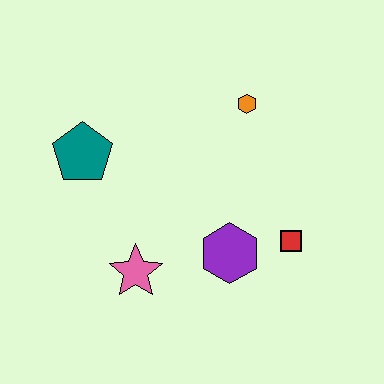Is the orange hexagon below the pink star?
No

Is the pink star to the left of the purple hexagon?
Yes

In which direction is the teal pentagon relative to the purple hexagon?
The teal pentagon is to the left of the purple hexagon.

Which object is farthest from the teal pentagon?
The red square is farthest from the teal pentagon.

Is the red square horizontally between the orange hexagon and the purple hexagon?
No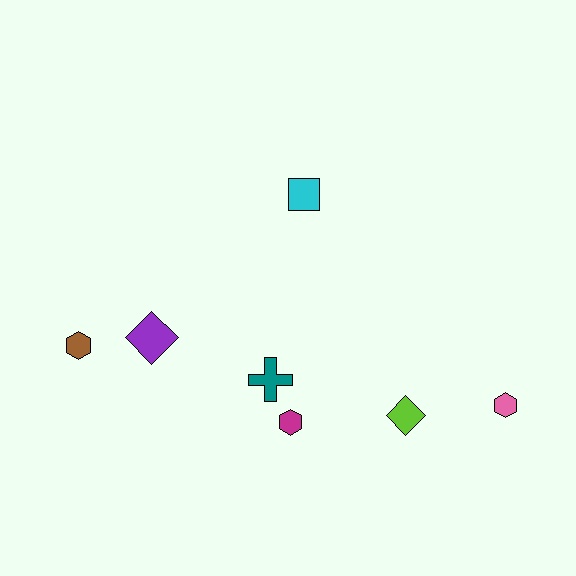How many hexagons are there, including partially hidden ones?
There are 3 hexagons.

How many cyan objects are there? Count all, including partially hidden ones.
There is 1 cyan object.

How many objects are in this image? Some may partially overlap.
There are 7 objects.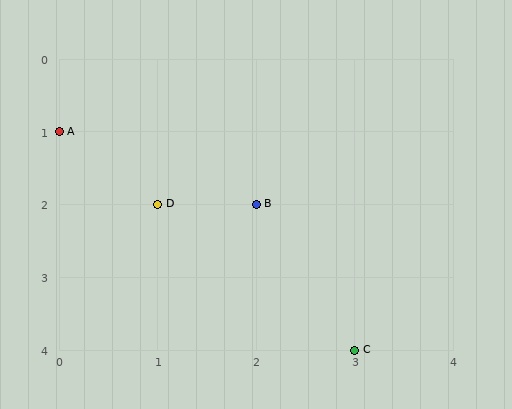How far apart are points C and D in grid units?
Points C and D are 2 columns and 2 rows apart (about 2.8 grid units diagonally).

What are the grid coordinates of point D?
Point D is at grid coordinates (1, 2).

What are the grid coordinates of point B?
Point B is at grid coordinates (2, 2).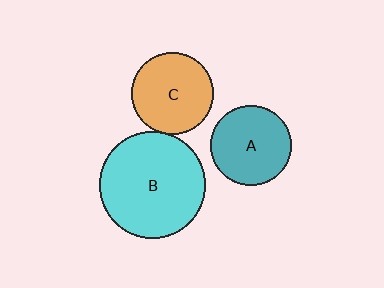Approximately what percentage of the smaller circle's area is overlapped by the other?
Approximately 5%.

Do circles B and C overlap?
Yes.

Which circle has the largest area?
Circle B (cyan).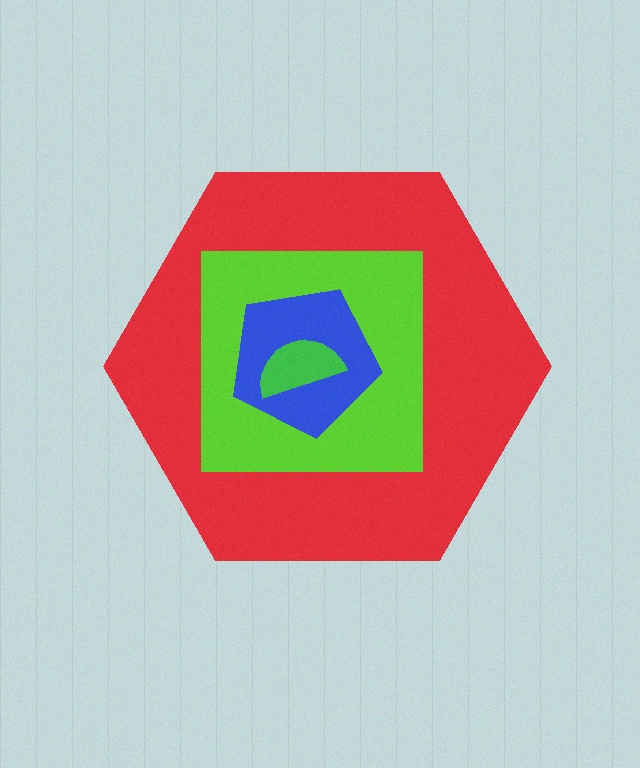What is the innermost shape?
The green semicircle.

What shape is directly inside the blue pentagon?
The green semicircle.